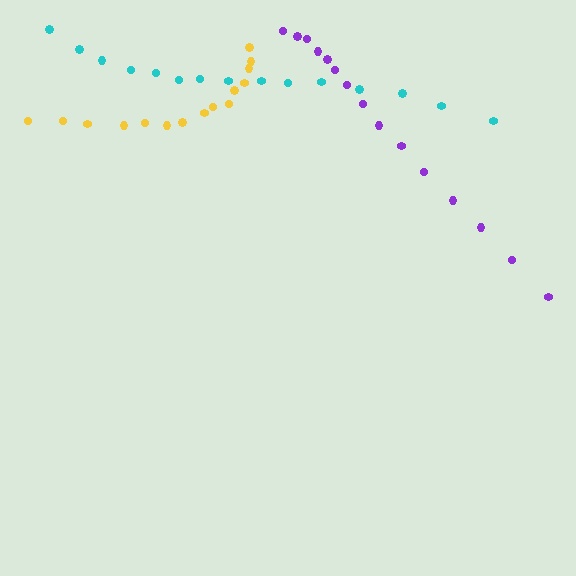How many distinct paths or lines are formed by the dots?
There are 3 distinct paths.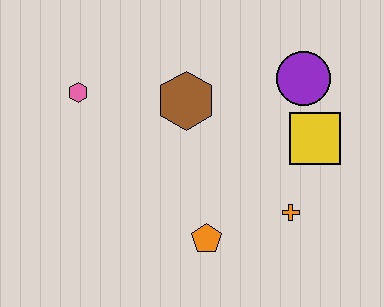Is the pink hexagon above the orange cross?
Yes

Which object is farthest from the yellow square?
The pink hexagon is farthest from the yellow square.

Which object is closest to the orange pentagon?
The orange cross is closest to the orange pentagon.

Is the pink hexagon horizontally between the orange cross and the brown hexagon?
No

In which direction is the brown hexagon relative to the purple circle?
The brown hexagon is to the left of the purple circle.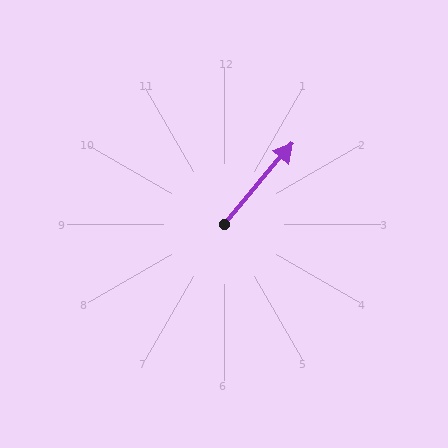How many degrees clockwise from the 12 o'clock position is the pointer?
Approximately 40 degrees.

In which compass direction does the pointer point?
Northeast.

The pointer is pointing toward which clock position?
Roughly 1 o'clock.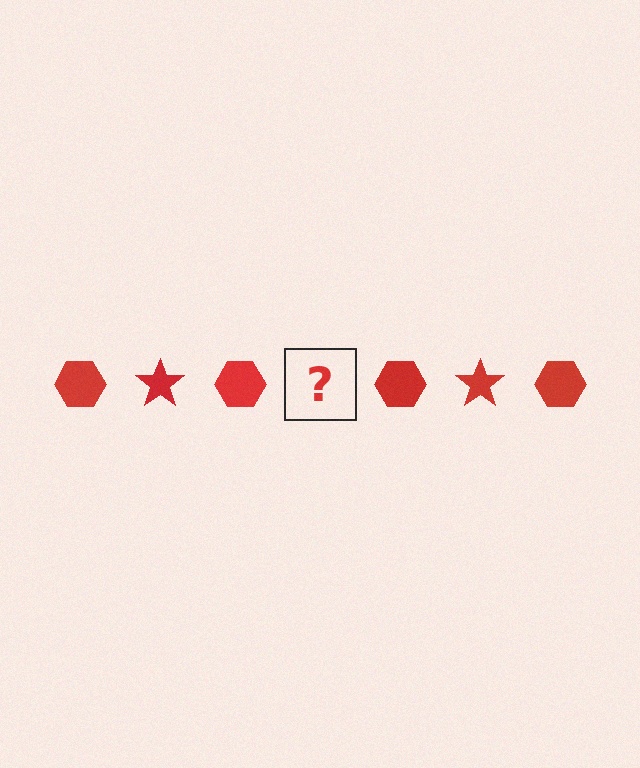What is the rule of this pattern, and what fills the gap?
The rule is that the pattern cycles through hexagon, star shapes in red. The gap should be filled with a red star.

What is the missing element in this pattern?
The missing element is a red star.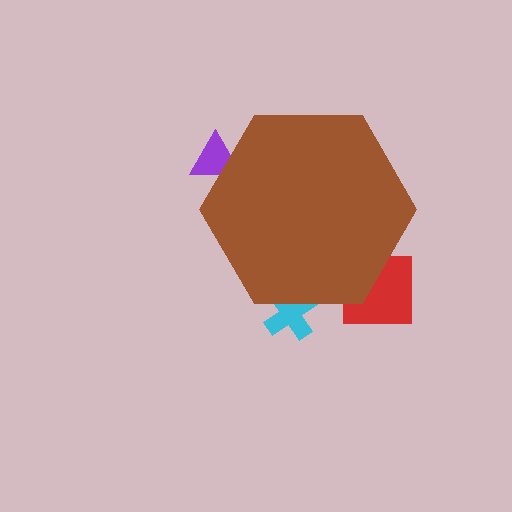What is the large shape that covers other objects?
A brown hexagon.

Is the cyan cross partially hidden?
Yes, the cyan cross is partially hidden behind the brown hexagon.